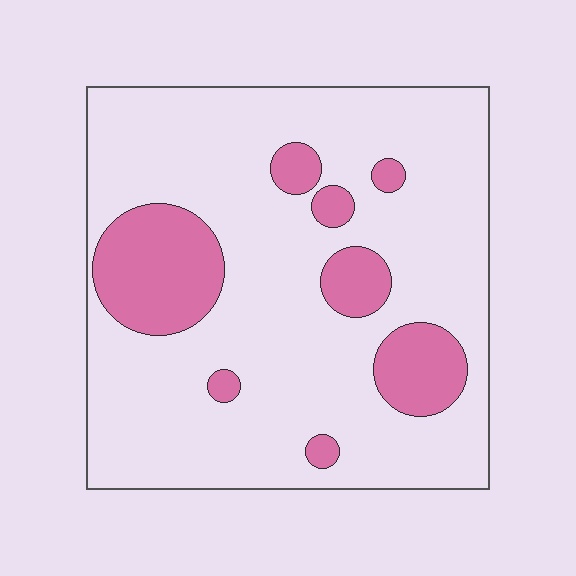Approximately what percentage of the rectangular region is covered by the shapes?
Approximately 20%.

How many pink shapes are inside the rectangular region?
8.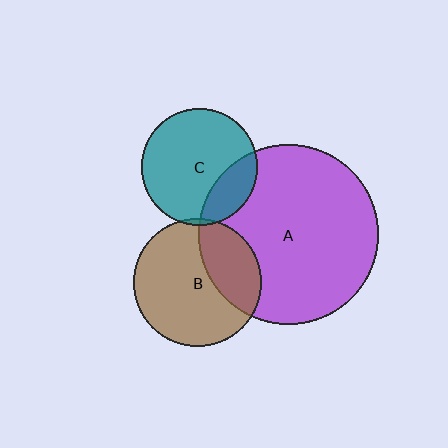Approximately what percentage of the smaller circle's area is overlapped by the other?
Approximately 5%.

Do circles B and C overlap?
Yes.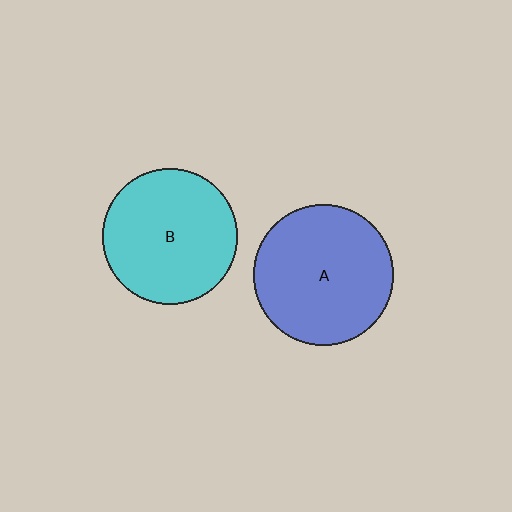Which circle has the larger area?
Circle A (blue).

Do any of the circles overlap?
No, none of the circles overlap.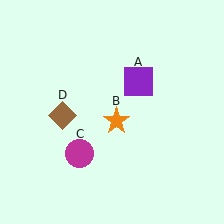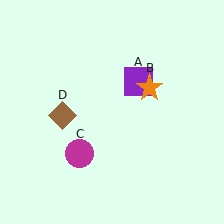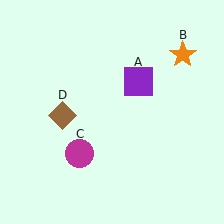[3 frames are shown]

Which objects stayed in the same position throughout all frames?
Purple square (object A) and magenta circle (object C) and brown diamond (object D) remained stationary.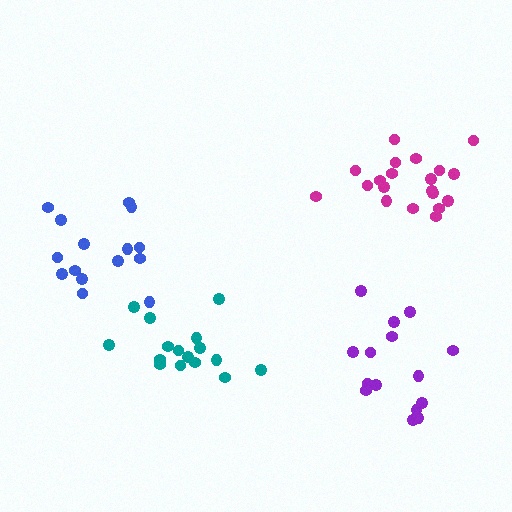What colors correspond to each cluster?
The clusters are colored: purple, blue, teal, magenta.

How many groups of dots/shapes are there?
There are 4 groups.